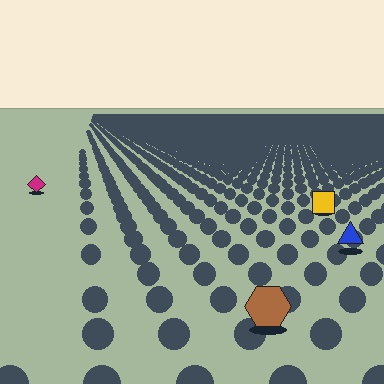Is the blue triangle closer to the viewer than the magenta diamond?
Yes. The blue triangle is closer — you can tell from the texture gradient: the ground texture is coarser near it.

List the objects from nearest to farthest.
From nearest to farthest: the brown hexagon, the blue triangle, the yellow square, the magenta diamond.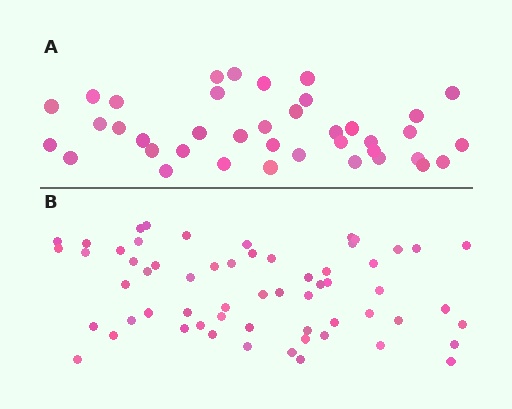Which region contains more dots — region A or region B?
Region B (the bottom region) has more dots.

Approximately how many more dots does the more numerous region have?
Region B has approximately 20 more dots than region A.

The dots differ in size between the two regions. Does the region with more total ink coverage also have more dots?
No. Region A has more total ink coverage because its dots are larger, but region B actually contains more individual dots. Total area can be misleading — the number of items is what matters here.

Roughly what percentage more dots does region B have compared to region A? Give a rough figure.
About 55% more.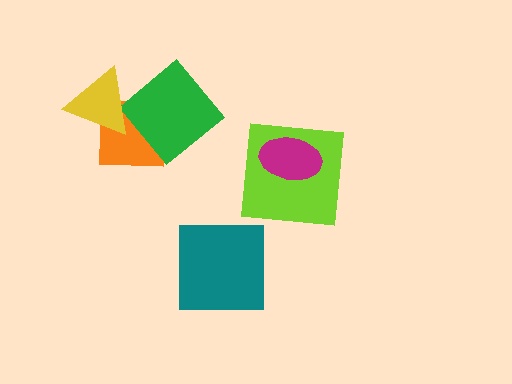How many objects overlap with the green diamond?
1 object overlaps with the green diamond.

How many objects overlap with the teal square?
0 objects overlap with the teal square.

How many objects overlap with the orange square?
2 objects overlap with the orange square.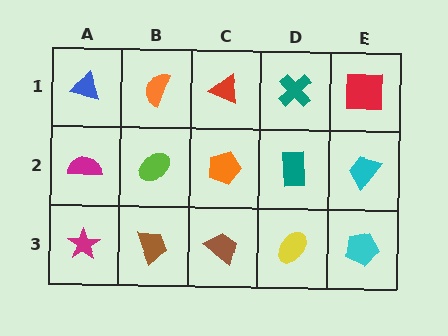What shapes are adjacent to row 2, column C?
A red triangle (row 1, column C), a brown trapezoid (row 3, column C), a lime ellipse (row 2, column B), a teal rectangle (row 2, column D).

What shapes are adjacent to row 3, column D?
A teal rectangle (row 2, column D), a brown trapezoid (row 3, column C), a cyan pentagon (row 3, column E).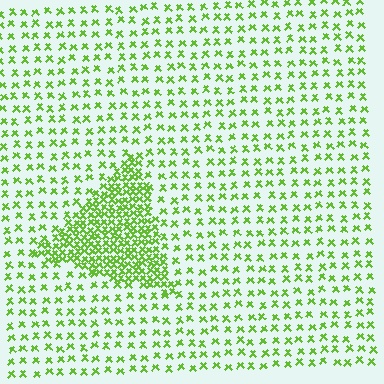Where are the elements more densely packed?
The elements are more densely packed inside the triangle boundary.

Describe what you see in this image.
The image contains small lime elements arranged at two different densities. A triangle-shaped region is visible where the elements are more densely packed than the surrounding area.